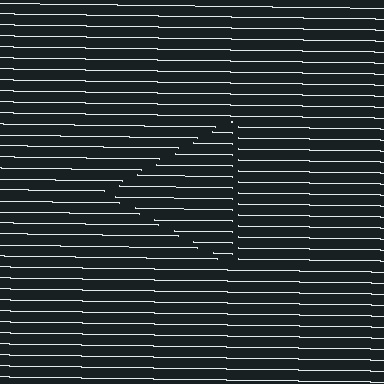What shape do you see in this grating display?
An illusory triangle. The interior of the shape contains the same grating, shifted by half a period — the contour is defined by the phase discontinuity where line-ends from the inner and outer gratings abut.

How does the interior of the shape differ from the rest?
The interior of the shape contains the same grating, shifted by half a period — the contour is defined by the phase discontinuity where line-ends from the inner and outer gratings abut.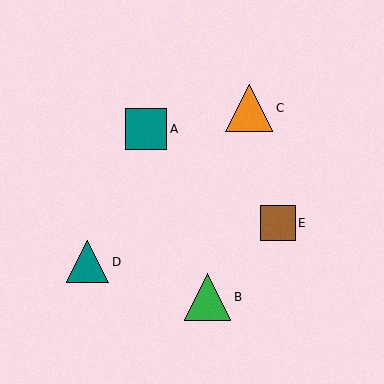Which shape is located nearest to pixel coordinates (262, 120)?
The orange triangle (labeled C) at (249, 108) is nearest to that location.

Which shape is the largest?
The orange triangle (labeled C) is the largest.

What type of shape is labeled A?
Shape A is a teal square.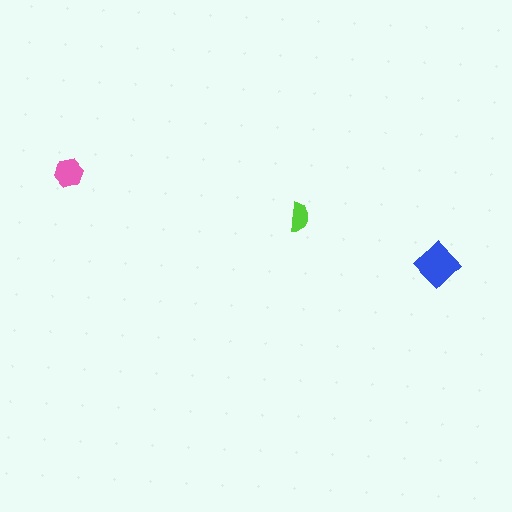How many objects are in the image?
There are 3 objects in the image.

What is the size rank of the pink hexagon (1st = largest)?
2nd.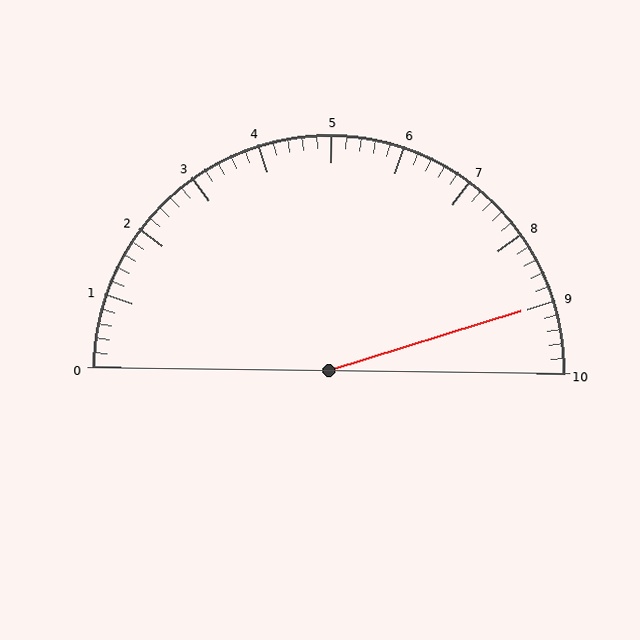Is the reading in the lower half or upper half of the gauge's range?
The reading is in the upper half of the range (0 to 10).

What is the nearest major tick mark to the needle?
The nearest major tick mark is 9.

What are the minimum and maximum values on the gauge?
The gauge ranges from 0 to 10.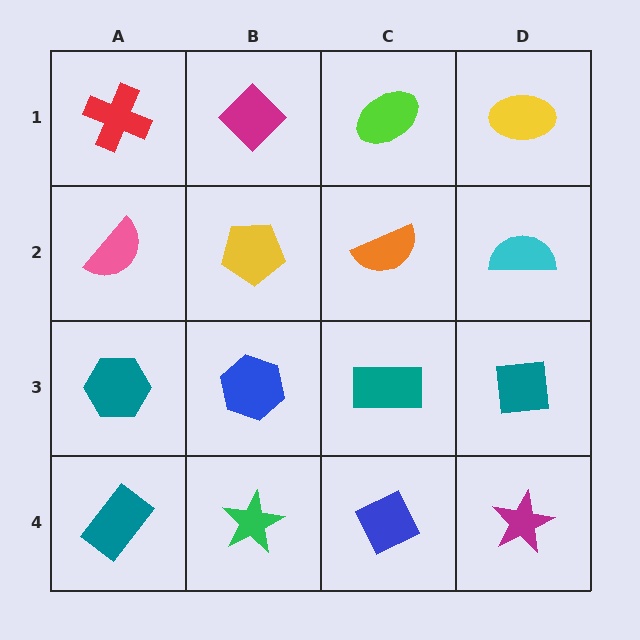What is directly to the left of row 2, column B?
A pink semicircle.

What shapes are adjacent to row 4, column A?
A teal hexagon (row 3, column A), a green star (row 4, column B).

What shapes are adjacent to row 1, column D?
A cyan semicircle (row 2, column D), a lime ellipse (row 1, column C).